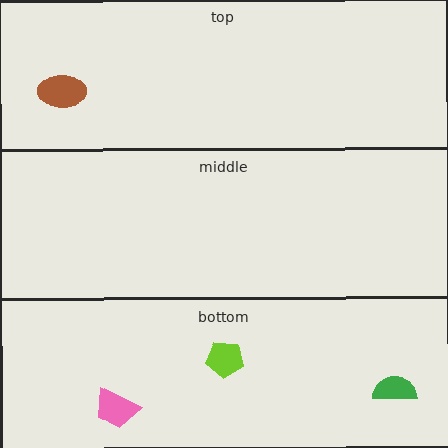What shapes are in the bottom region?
The lime pentagon, the green semicircle, the pink trapezoid.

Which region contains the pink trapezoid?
The bottom region.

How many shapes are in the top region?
1.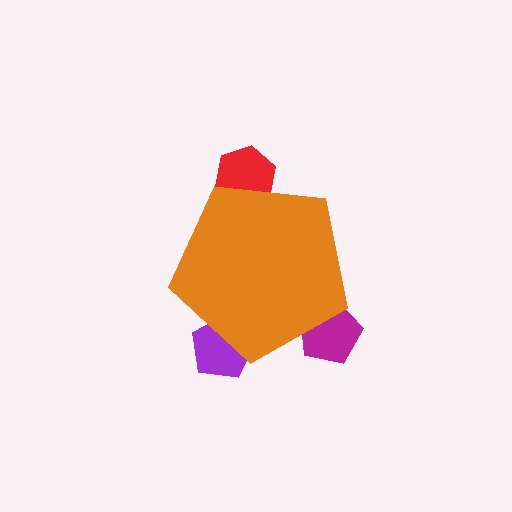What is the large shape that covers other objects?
An orange pentagon.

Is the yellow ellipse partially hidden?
Yes, the yellow ellipse is partially hidden behind the orange pentagon.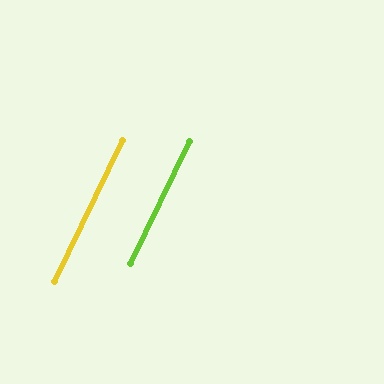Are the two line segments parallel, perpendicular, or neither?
Parallel — their directions differ by only 0.0°.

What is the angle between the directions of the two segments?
Approximately 0 degrees.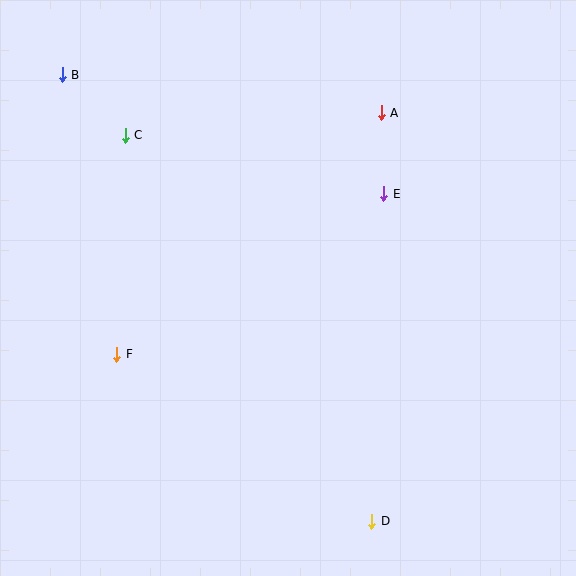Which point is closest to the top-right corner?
Point A is closest to the top-right corner.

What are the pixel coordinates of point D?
Point D is at (372, 521).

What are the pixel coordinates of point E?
Point E is at (384, 194).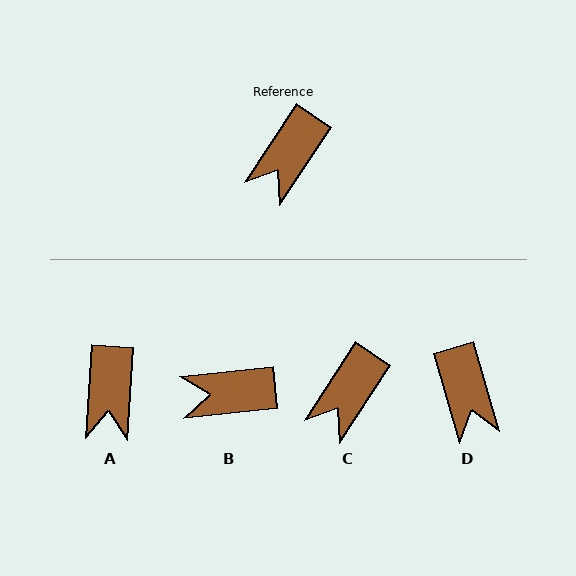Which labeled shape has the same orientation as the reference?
C.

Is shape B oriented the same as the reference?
No, it is off by about 51 degrees.